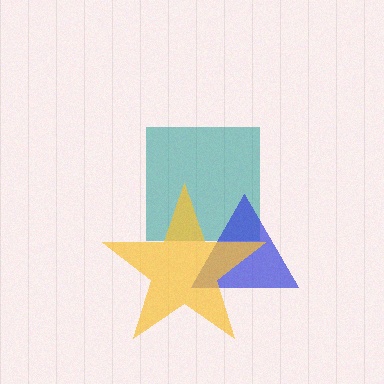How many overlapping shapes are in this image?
There are 3 overlapping shapes in the image.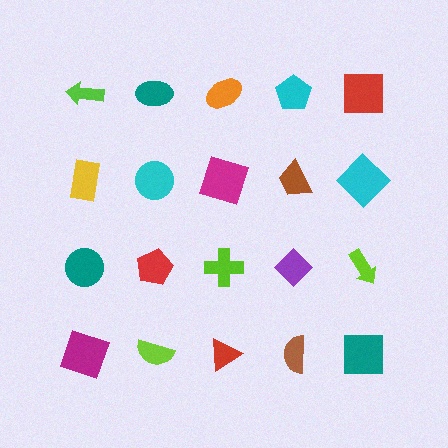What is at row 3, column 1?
A teal circle.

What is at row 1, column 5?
A red square.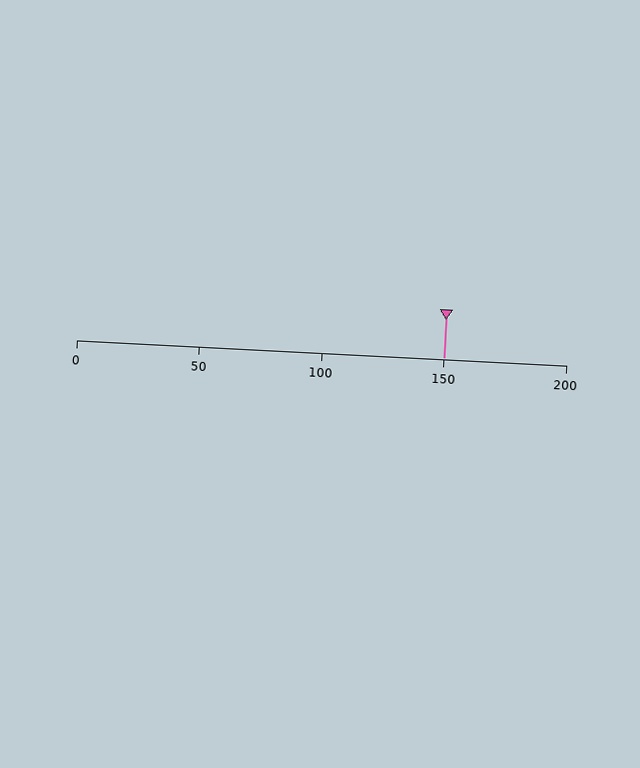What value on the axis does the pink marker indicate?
The marker indicates approximately 150.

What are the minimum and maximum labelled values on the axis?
The axis runs from 0 to 200.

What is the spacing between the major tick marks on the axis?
The major ticks are spaced 50 apart.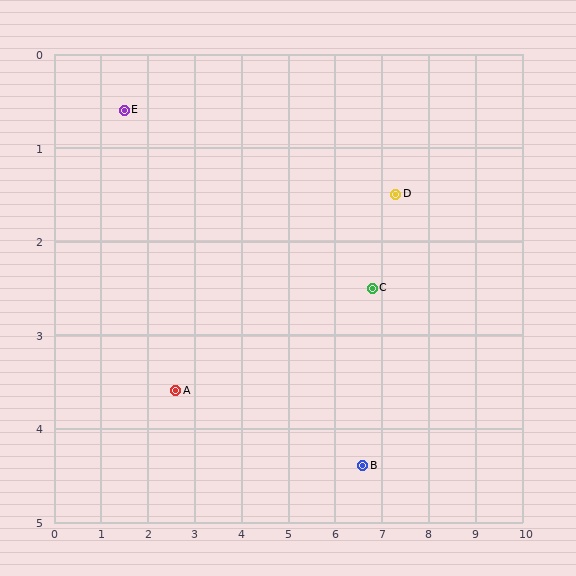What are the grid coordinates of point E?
Point E is at approximately (1.5, 0.6).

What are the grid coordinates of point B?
Point B is at approximately (6.6, 4.4).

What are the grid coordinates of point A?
Point A is at approximately (2.6, 3.6).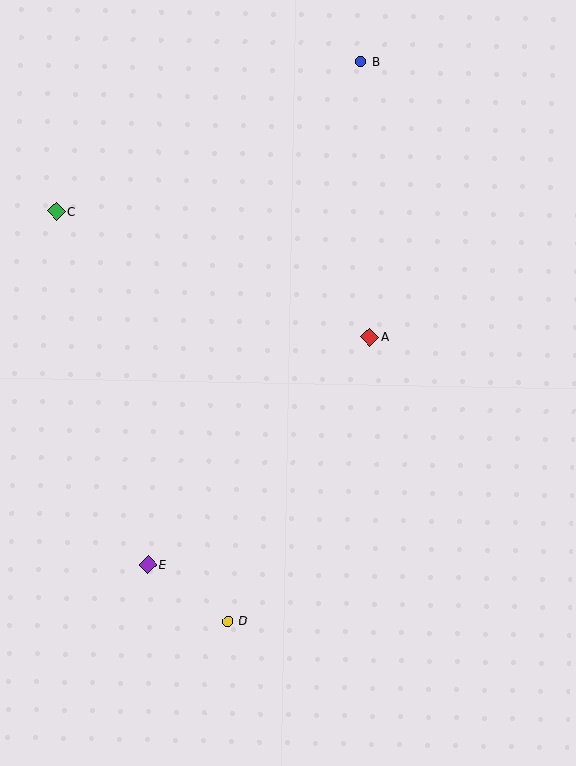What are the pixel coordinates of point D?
Point D is at (228, 621).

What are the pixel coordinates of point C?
Point C is at (57, 211).